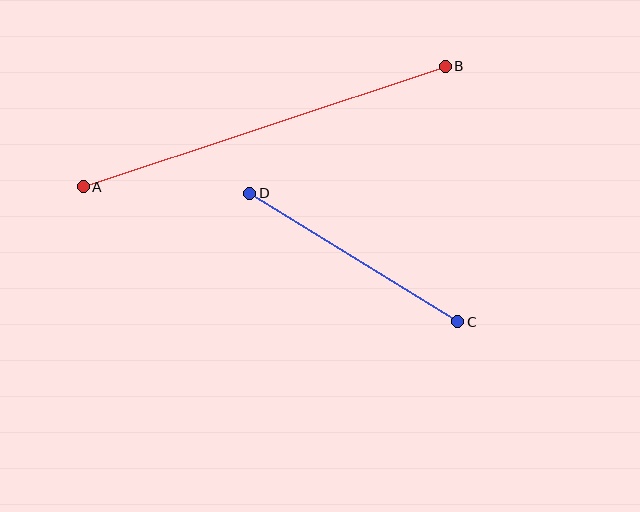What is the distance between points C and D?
The distance is approximately 244 pixels.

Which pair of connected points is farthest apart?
Points A and B are farthest apart.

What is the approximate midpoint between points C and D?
The midpoint is at approximately (354, 257) pixels.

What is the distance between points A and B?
The distance is approximately 382 pixels.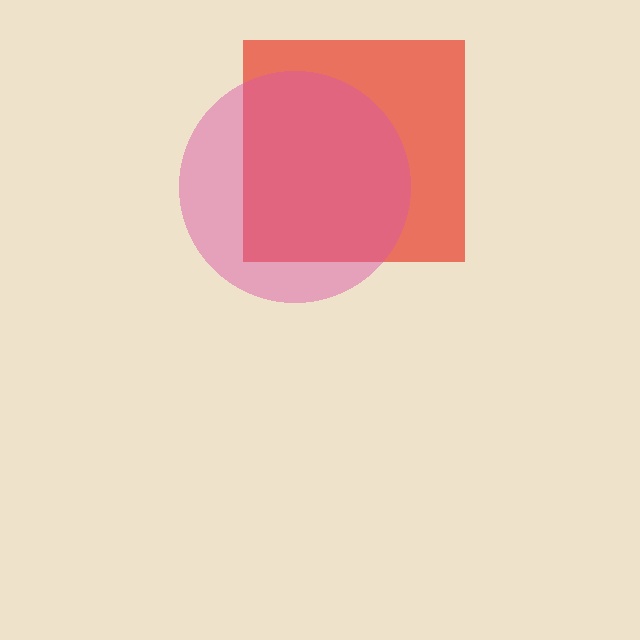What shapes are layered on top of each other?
The layered shapes are: a red square, a pink circle.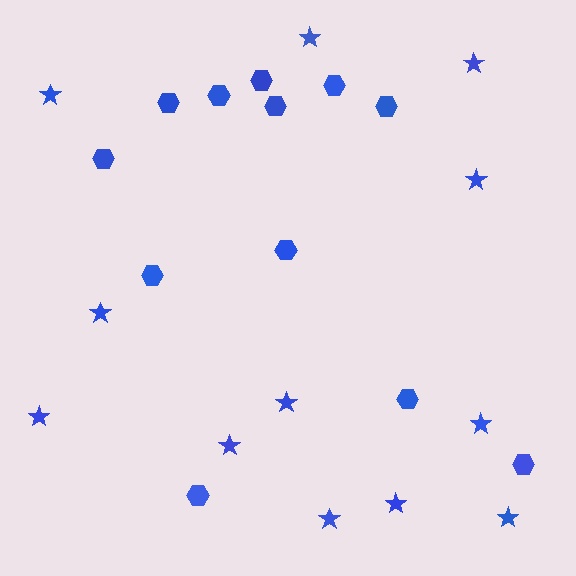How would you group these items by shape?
There are 2 groups: one group of hexagons (12) and one group of stars (12).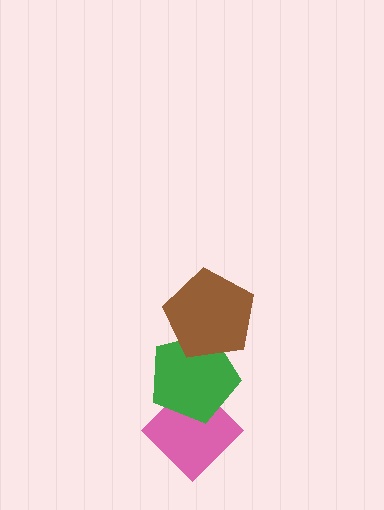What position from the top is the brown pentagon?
The brown pentagon is 1st from the top.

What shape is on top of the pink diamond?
The green pentagon is on top of the pink diamond.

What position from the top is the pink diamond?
The pink diamond is 3rd from the top.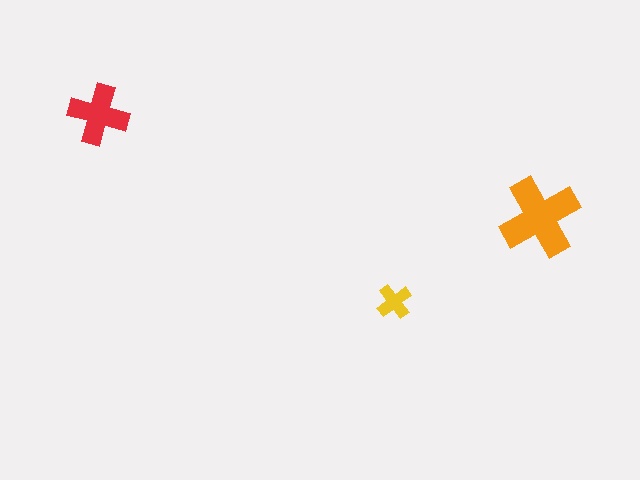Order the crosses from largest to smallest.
the orange one, the red one, the yellow one.